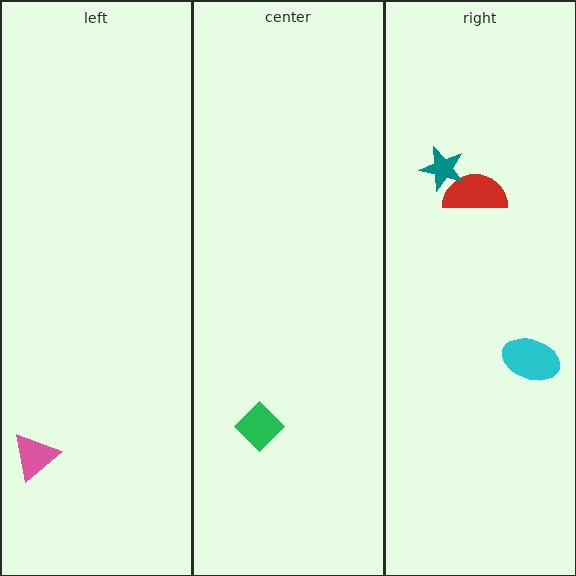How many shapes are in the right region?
3.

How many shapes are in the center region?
1.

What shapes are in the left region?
The pink triangle.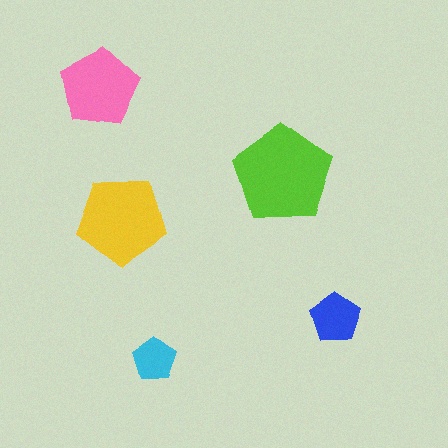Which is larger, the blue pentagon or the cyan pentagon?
The blue one.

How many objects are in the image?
There are 5 objects in the image.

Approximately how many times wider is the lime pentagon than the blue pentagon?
About 2 times wider.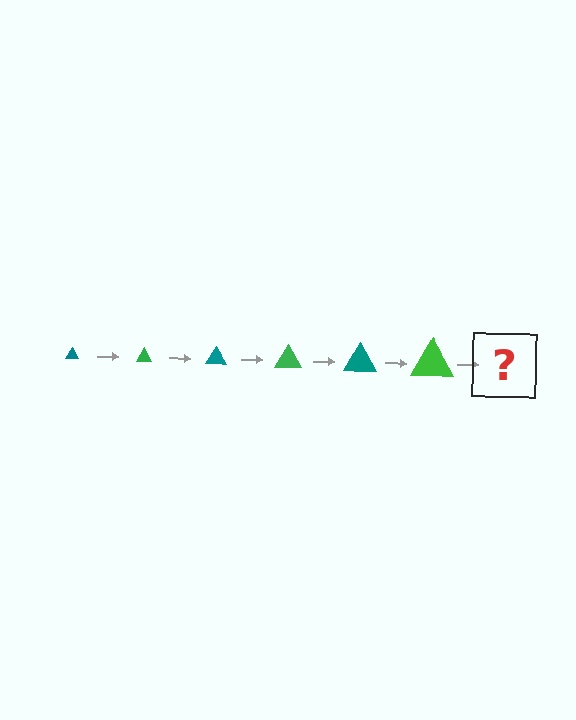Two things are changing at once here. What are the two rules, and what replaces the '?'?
The two rules are that the triangle grows larger each step and the color cycles through teal and green. The '?' should be a teal triangle, larger than the previous one.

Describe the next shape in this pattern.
It should be a teal triangle, larger than the previous one.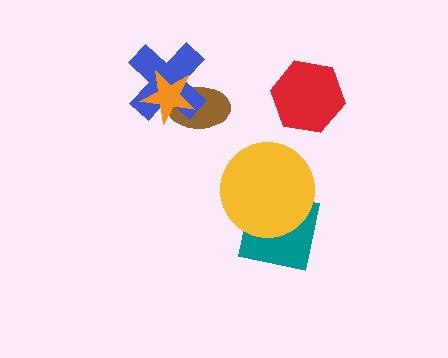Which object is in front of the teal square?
The yellow circle is in front of the teal square.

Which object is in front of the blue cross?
The orange star is in front of the blue cross.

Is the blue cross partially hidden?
Yes, it is partially covered by another shape.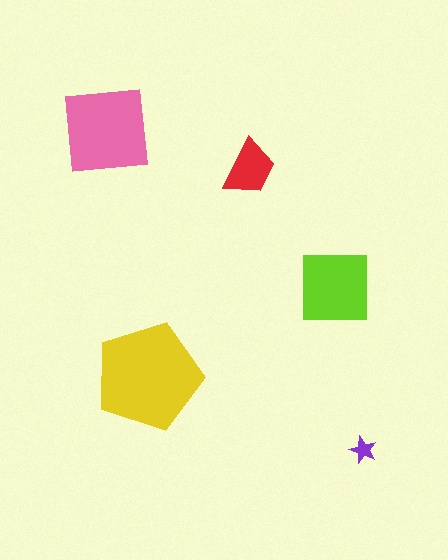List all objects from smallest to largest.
The purple star, the red trapezoid, the lime square, the pink square, the yellow pentagon.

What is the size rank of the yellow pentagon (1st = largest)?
1st.